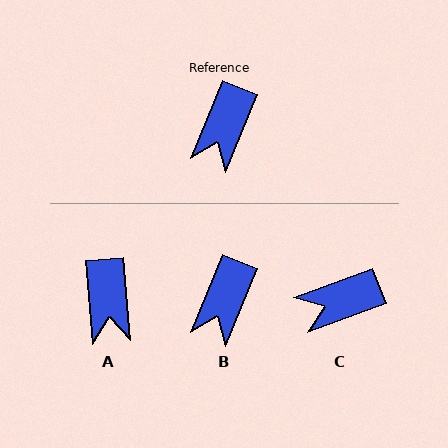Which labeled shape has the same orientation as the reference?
B.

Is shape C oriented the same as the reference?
No, it is off by about 48 degrees.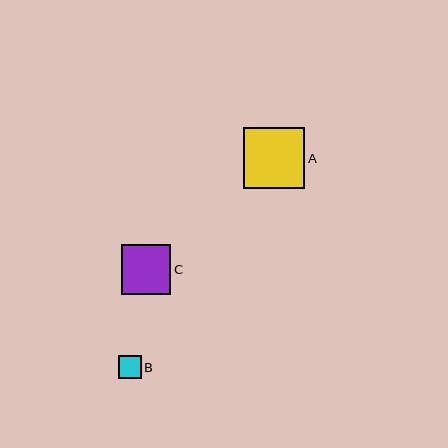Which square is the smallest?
Square B is the smallest with a size of approximately 23 pixels.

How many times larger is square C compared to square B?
Square C is approximately 2.2 times the size of square B.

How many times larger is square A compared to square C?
Square A is approximately 1.2 times the size of square C.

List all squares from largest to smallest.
From largest to smallest: A, C, B.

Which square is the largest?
Square A is the largest with a size of approximately 61 pixels.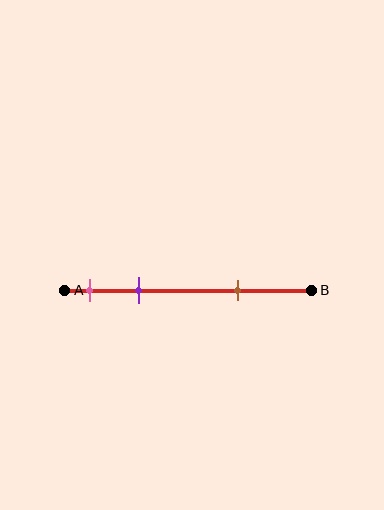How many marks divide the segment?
There are 3 marks dividing the segment.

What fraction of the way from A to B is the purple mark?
The purple mark is approximately 30% (0.3) of the way from A to B.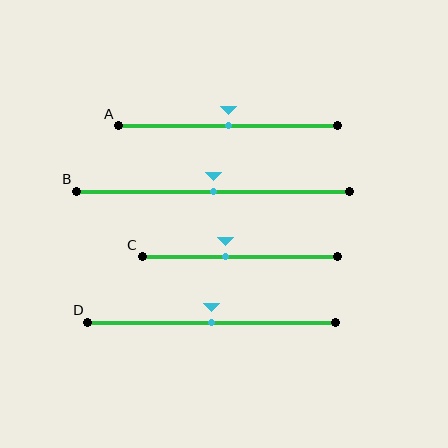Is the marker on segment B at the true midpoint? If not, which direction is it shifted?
Yes, the marker on segment B is at the true midpoint.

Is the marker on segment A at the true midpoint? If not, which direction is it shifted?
Yes, the marker on segment A is at the true midpoint.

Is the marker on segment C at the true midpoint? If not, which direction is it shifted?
No, the marker on segment C is shifted to the left by about 7% of the segment length.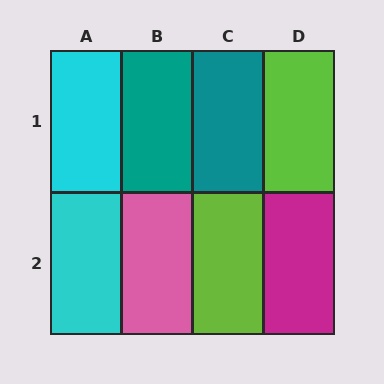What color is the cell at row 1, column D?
Lime.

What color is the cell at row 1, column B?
Teal.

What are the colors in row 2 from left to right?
Cyan, pink, lime, magenta.